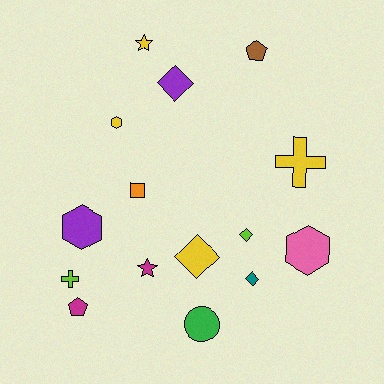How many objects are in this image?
There are 15 objects.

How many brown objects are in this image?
There is 1 brown object.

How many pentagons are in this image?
There are 2 pentagons.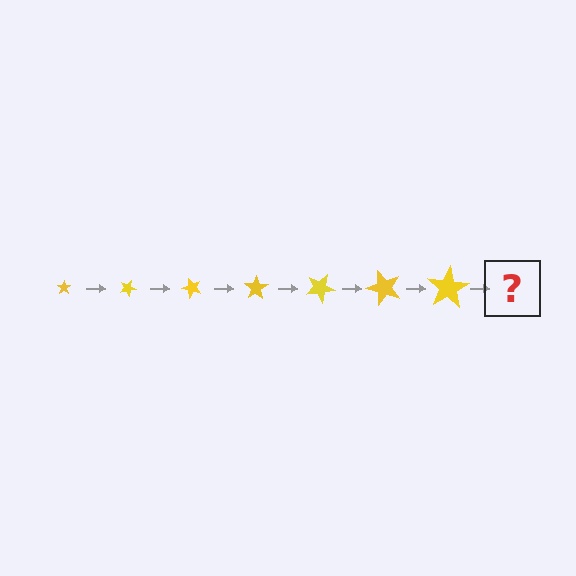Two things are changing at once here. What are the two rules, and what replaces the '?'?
The two rules are that the star grows larger each step and it rotates 25 degrees each step. The '?' should be a star, larger than the previous one and rotated 175 degrees from the start.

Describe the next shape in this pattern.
It should be a star, larger than the previous one and rotated 175 degrees from the start.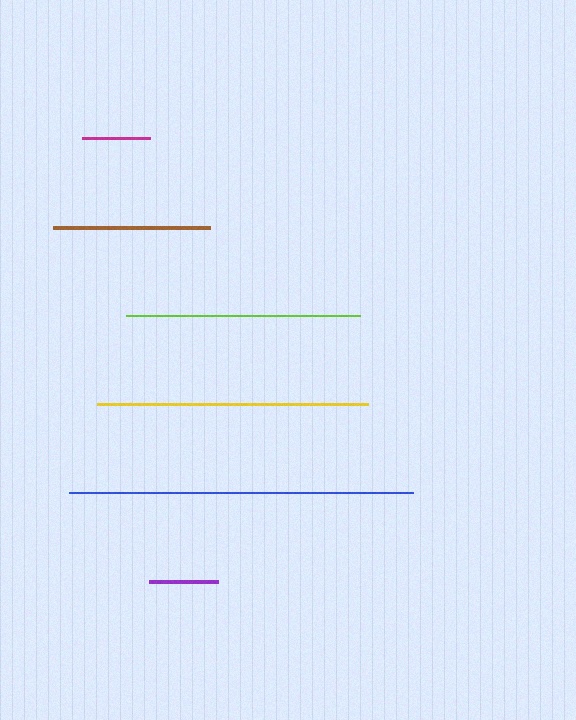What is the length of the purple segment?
The purple segment is approximately 69 pixels long.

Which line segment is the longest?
The blue line is the longest at approximately 344 pixels.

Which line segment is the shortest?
The magenta line is the shortest at approximately 68 pixels.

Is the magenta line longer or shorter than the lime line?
The lime line is longer than the magenta line.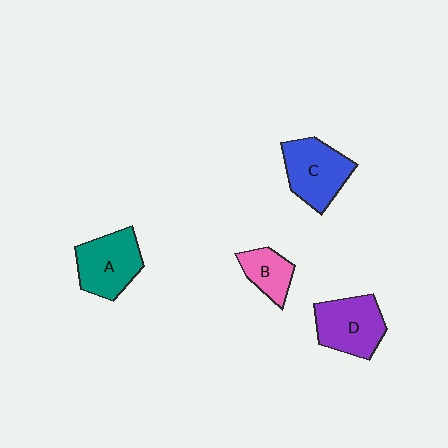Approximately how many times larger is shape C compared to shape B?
Approximately 1.8 times.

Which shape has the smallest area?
Shape B (pink).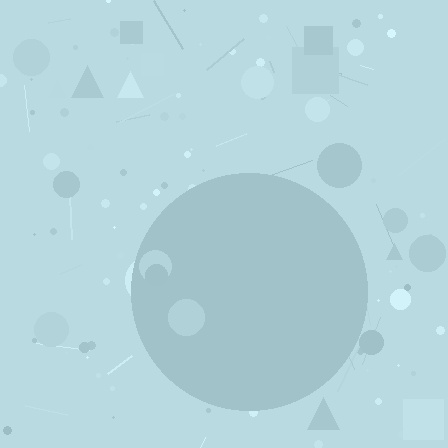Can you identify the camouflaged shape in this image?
The camouflaged shape is a circle.